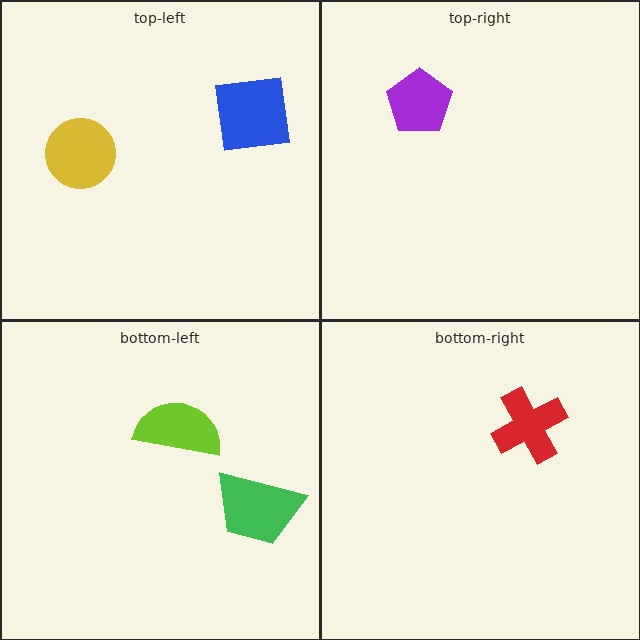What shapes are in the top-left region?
The blue square, the yellow circle.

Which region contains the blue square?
The top-left region.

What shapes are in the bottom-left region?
The green trapezoid, the lime semicircle.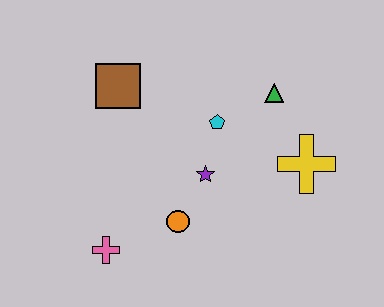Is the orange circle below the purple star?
Yes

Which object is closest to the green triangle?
The cyan pentagon is closest to the green triangle.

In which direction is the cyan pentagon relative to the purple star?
The cyan pentagon is above the purple star.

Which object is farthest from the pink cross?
The green triangle is farthest from the pink cross.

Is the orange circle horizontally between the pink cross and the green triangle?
Yes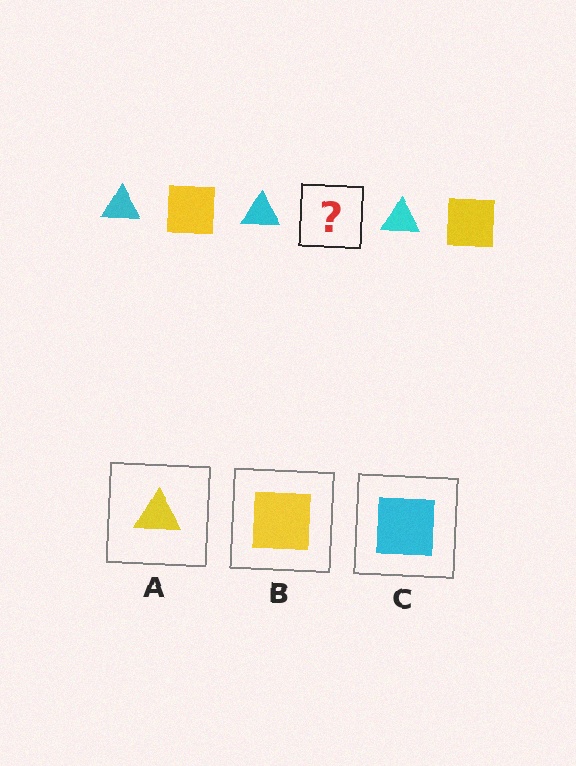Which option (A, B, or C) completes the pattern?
B.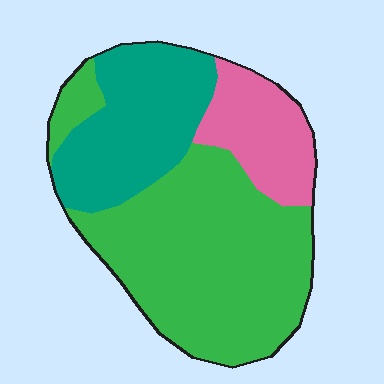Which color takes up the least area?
Pink, at roughly 15%.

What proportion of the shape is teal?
Teal takes up between a quarter and a half of the shape.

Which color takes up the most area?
Green, at roughly 55%.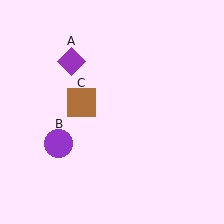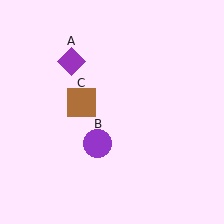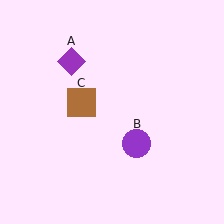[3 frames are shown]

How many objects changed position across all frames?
1 object changed position: purple circle (object B).